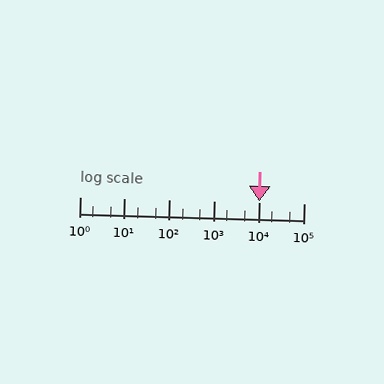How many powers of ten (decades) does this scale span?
The scale spans 5 decades, from 1 to 100000.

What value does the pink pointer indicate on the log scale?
The pointer indicates approximately 10000.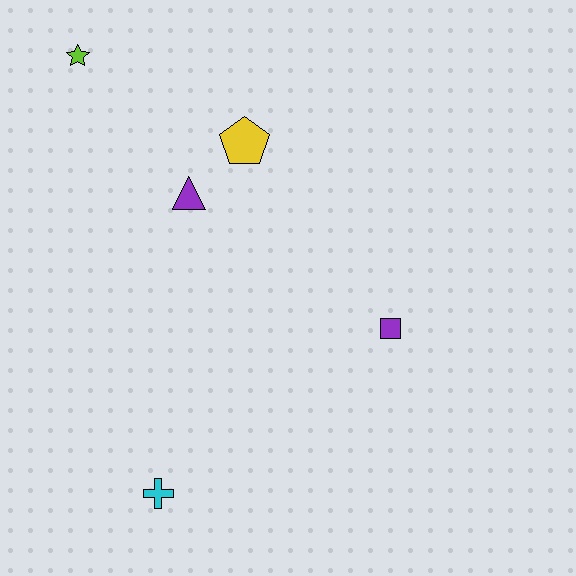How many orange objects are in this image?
There are no orange objects.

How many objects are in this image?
There are 5 objects.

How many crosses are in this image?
There is 1 cross.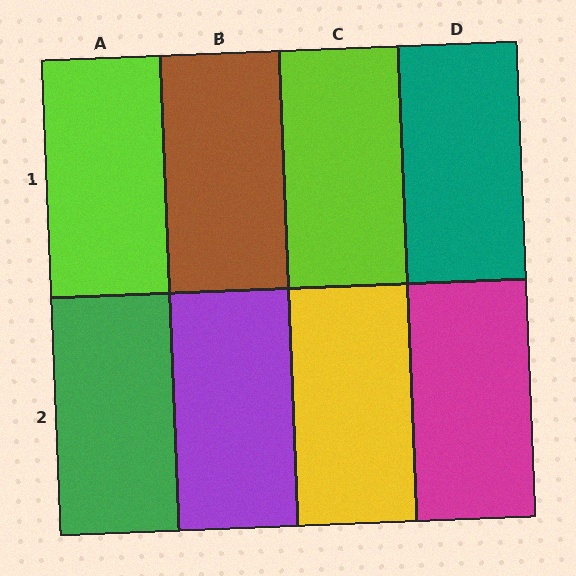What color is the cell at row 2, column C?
Yellow.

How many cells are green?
1 cell is green.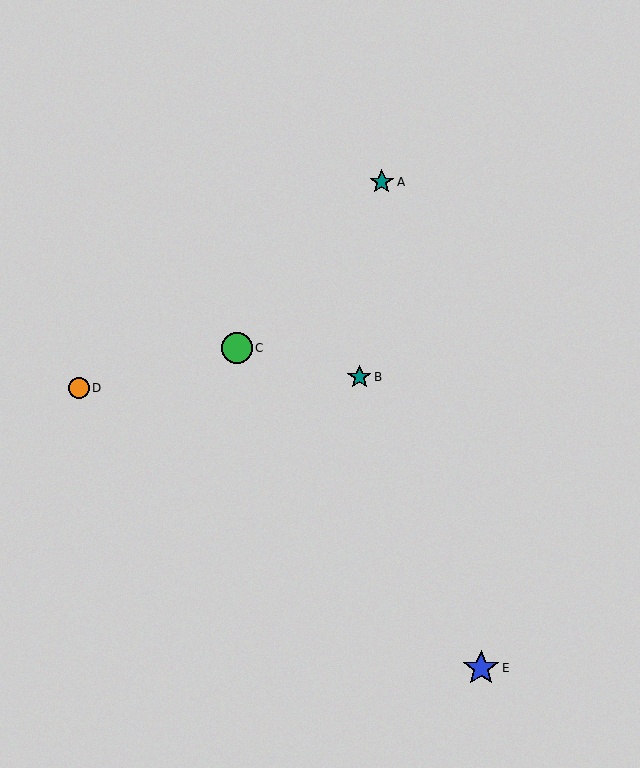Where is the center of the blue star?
The center of the blue star is at (481, 668).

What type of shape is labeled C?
Shape C is a green circle.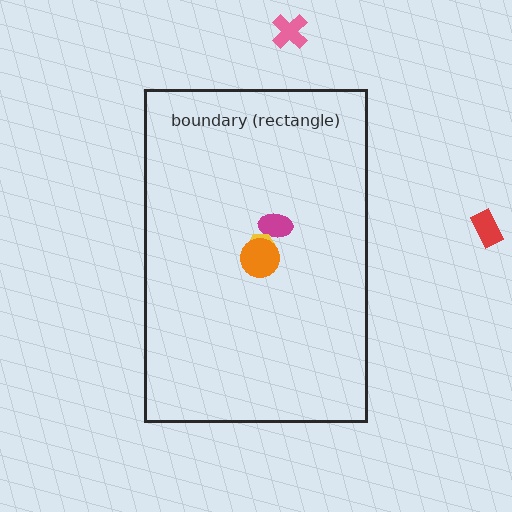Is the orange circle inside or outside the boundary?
Inside.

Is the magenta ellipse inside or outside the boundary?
Inside.